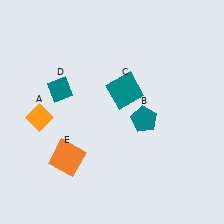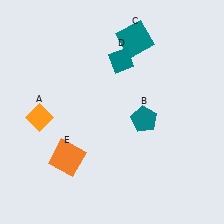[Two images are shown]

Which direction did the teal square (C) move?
The teal square (C) moved up.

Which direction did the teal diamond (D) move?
The teal diamond (D) moved right.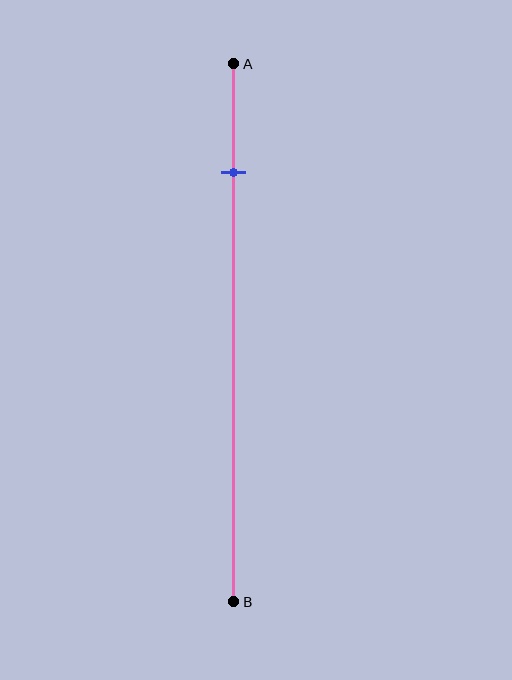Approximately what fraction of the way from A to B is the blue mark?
The blue mark is approximately 20% of the way from A to B.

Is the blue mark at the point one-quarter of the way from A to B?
No, the mark is at about 20% from A, not at the 25% one-quarter point.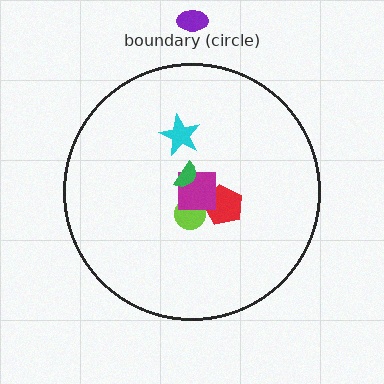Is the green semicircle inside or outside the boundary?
Inside.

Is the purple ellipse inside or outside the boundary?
Outside.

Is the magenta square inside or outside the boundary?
Inside.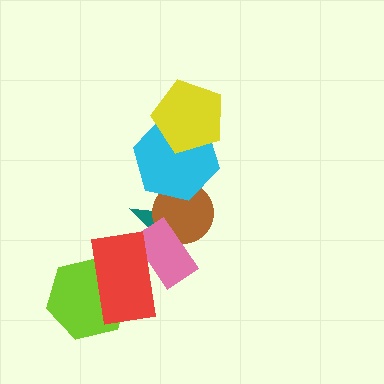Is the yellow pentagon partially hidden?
No, no other shape covers it.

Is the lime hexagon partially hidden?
Yes, it is partially covered by another shape.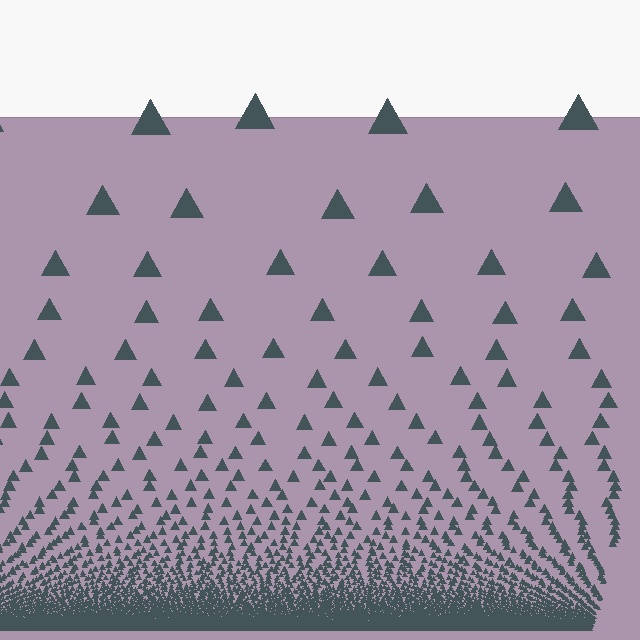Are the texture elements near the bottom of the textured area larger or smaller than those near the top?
Smaller. The gradient is inverted — elements near the bottom are smaller and denser.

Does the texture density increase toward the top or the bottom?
Density increases toward the bottom.